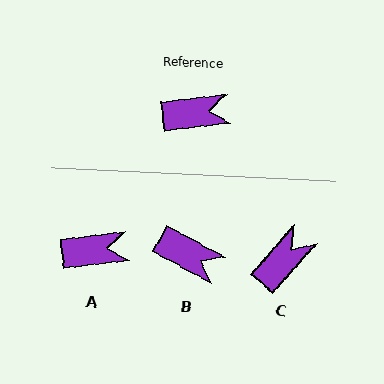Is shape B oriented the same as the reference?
No, it is off by about 35 degrees.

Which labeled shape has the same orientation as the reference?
A.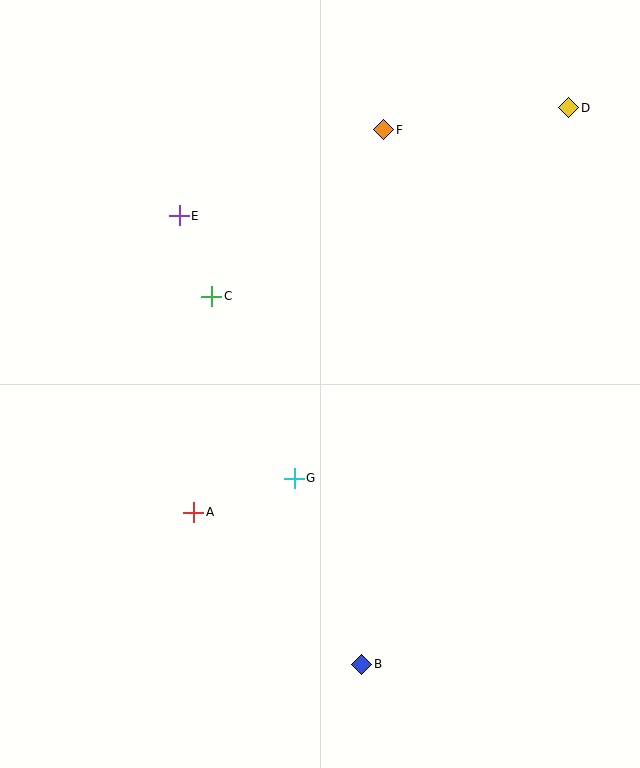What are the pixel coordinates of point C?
Point C is at (212, 296).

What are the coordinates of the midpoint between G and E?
The midpoint between G and E is at (237, 347).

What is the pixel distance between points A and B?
The distance between A and B is 227 pixels.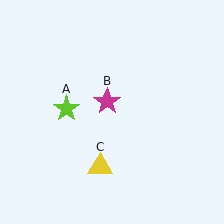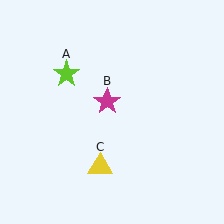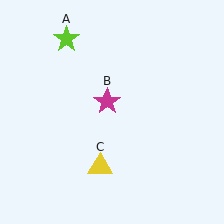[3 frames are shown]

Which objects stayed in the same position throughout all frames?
Magenta star (object B) and yellow triangle (object C) remained stationary.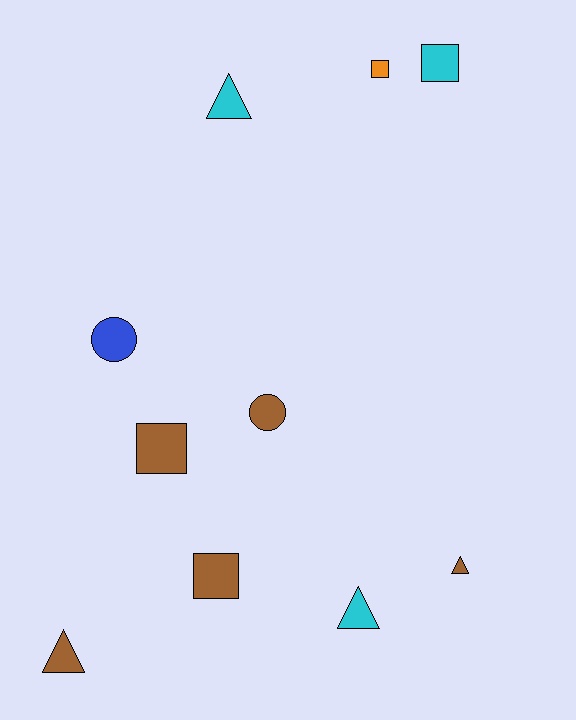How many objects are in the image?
There are 10 objects.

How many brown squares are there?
There are 2 brown squares.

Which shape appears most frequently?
Square, with 4 objects.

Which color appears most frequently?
Brown, with 5 objects.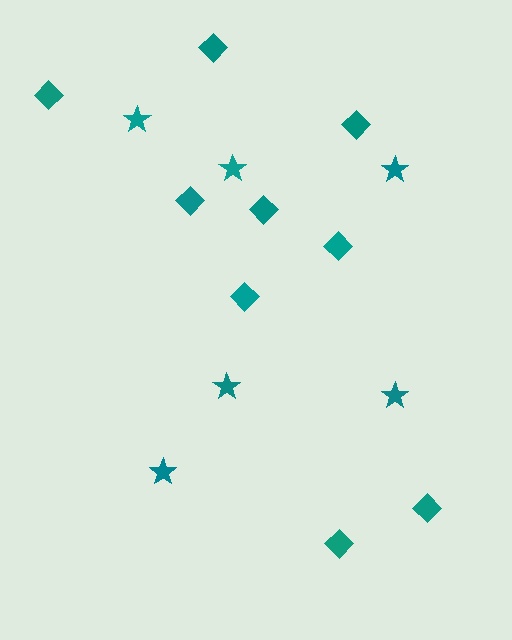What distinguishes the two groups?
There are 2 groups: one group of diamonds (9) and one group of stars (6).